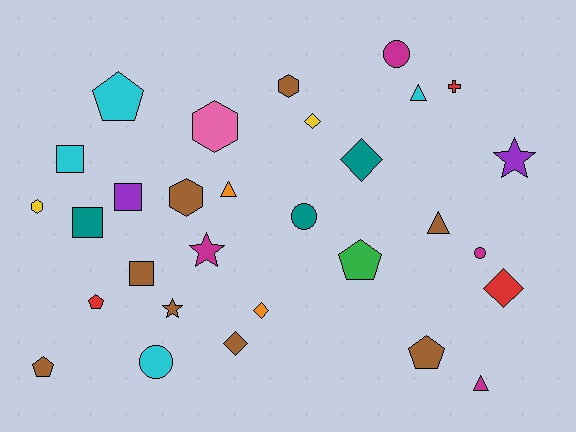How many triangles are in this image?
There are 4 triangles.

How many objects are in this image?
There are 30 objects.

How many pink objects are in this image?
There is 1 pink object.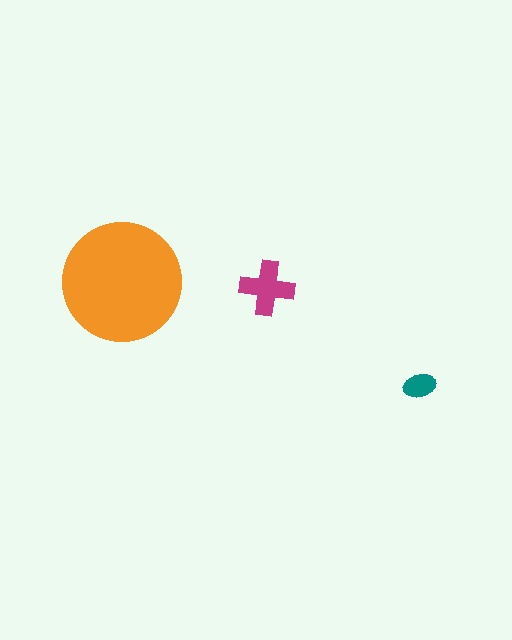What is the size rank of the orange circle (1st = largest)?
1st.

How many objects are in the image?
There are 3 objects in the image.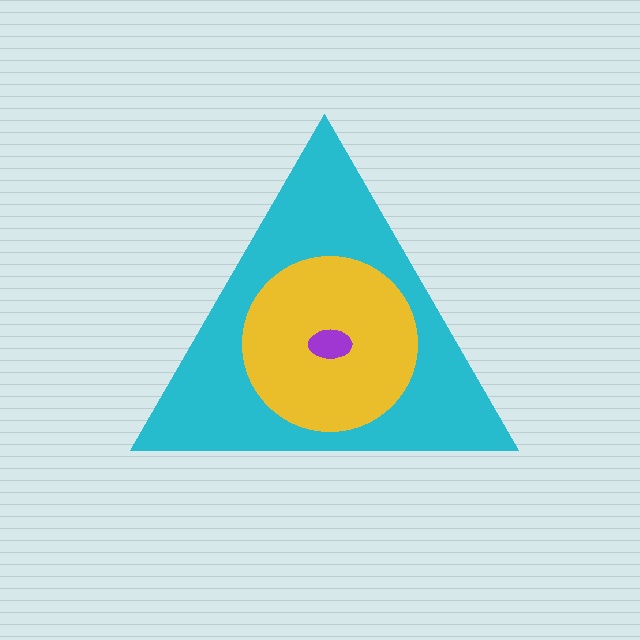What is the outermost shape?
The cyan triangle.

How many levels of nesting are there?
3.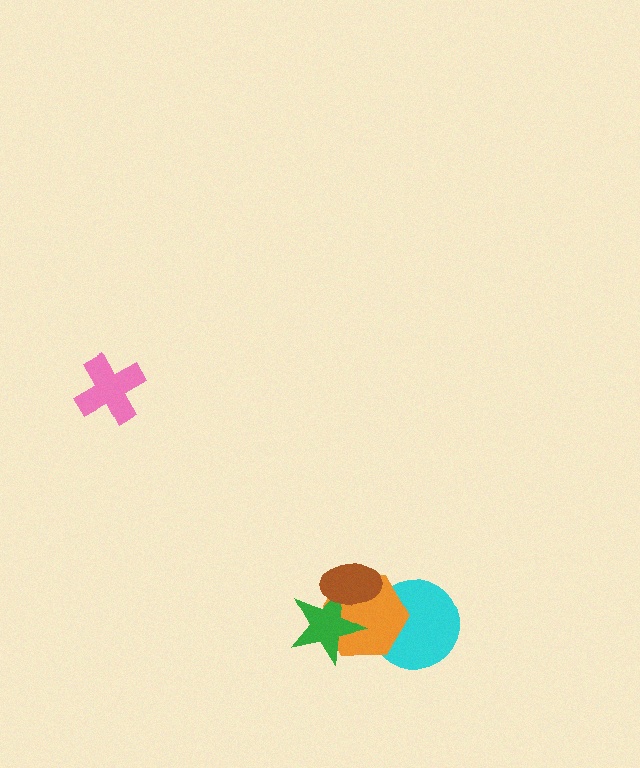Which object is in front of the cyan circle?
The orange hexagon is in front of the cyan circle.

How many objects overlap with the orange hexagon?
3 objects overlap with the orange hexagon.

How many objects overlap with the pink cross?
0 objects overlap with the pink cross.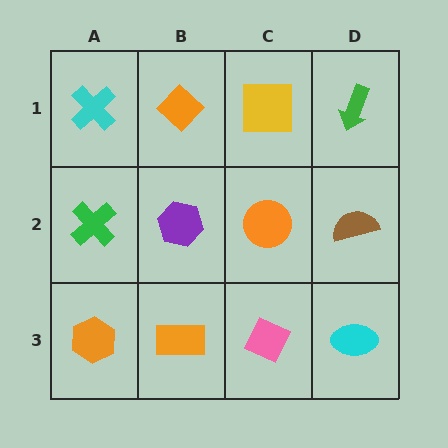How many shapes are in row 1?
4 shapes.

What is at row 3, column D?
A cyan ellipse.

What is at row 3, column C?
A pink diamond.